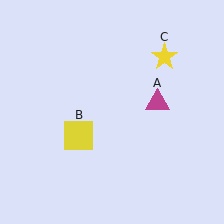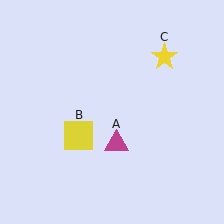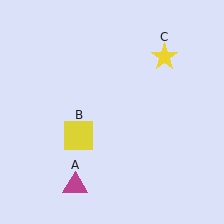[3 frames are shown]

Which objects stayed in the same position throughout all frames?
Yellow square (object B) and yellow star (object C) remained stationary.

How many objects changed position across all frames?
1 object changed position: magenta triangle (object A).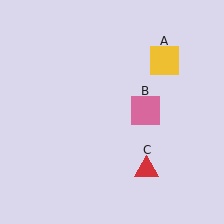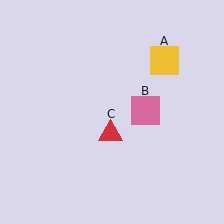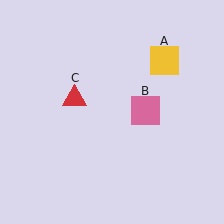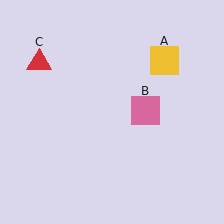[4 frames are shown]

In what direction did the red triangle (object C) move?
The red triangle (object C) moved up and to the left.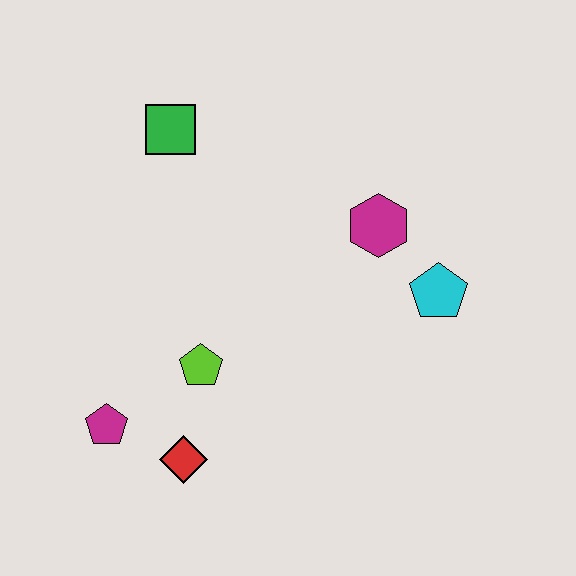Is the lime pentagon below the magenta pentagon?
No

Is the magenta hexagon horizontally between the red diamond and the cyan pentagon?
Yes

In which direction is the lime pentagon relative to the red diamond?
The lime pentagon is above the red diamond.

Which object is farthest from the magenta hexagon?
The magenta pentagon is farthest from the magenta hexagon.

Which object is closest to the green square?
The magenta hexagon is closest to the green square.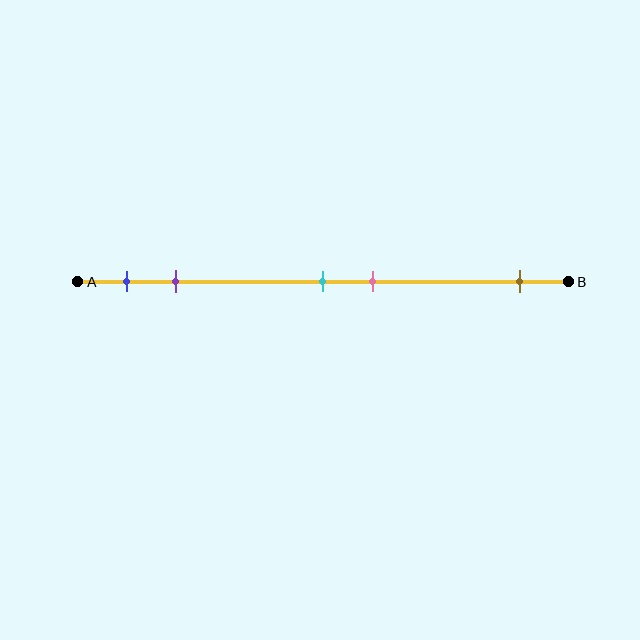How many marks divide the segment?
There are 5 marks dividing the segment.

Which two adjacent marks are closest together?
The cyan and pink marks are the closest adjacent pair.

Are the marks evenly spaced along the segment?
No, the marks are not evenly spaced.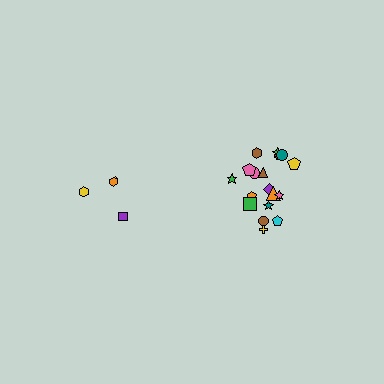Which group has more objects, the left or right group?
The right group.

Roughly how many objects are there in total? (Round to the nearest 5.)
Roughly 25 objects in total.